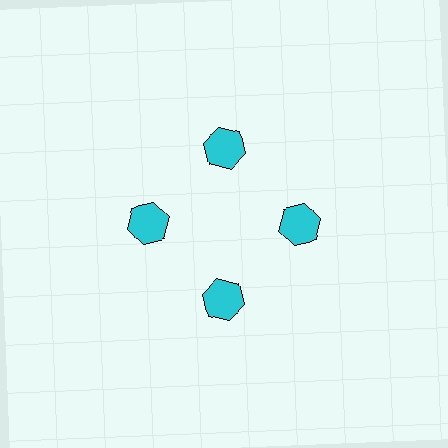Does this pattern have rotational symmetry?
Yes, this pattern has 4-fold rotational symmetry. It looks the same after rotating 90 degrees around the center.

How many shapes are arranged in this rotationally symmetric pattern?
There are 4 shapes, arranged in 4 groups of 1.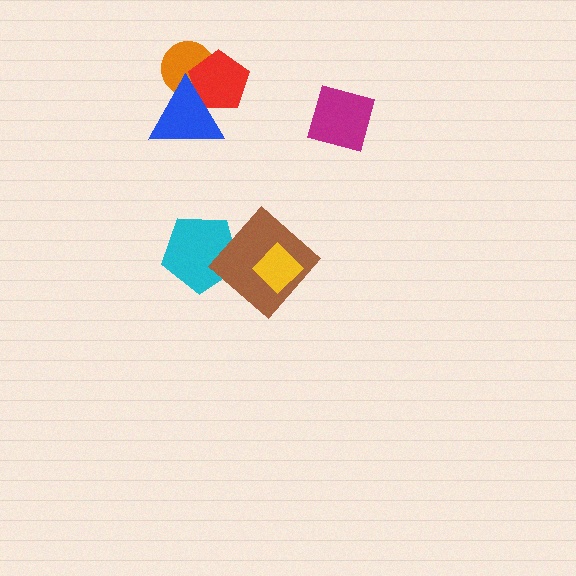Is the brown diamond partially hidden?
Yes, it is partially covered by another shape.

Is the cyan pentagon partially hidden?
Yes, it is partially covered by another shape.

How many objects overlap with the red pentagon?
2 objects overlap with the red pentagon.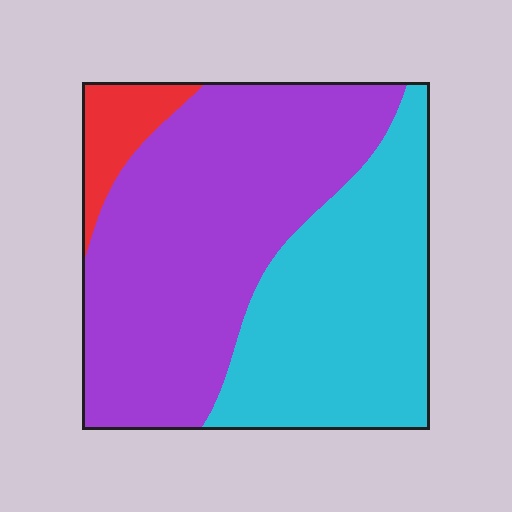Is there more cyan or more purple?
Purple.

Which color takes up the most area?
Purple, at roughly 55%.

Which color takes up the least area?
Red, at roughly 5%.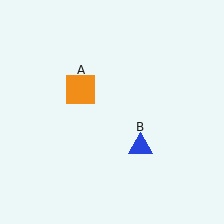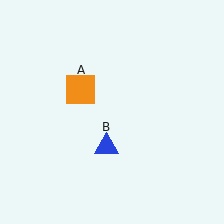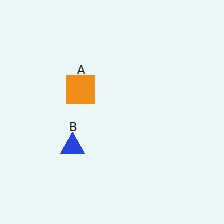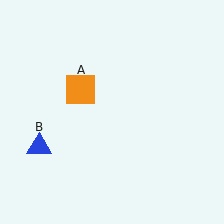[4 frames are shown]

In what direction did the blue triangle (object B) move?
The blue triangle (object B) moved left.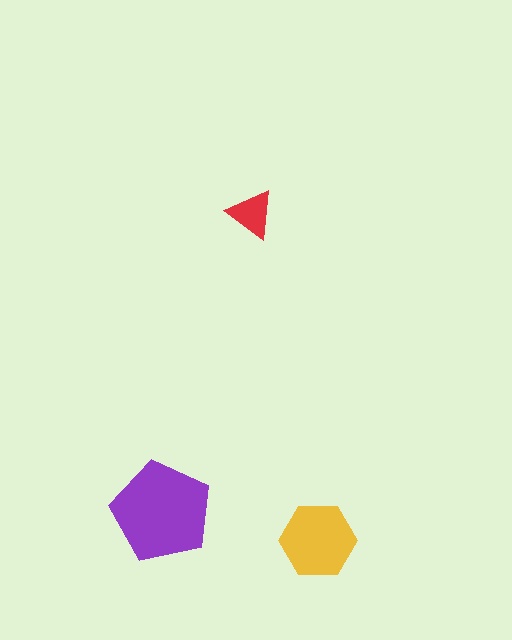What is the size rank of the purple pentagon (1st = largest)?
1st.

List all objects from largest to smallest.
The purple pentagon, the yellow hexagon, the red triangle.